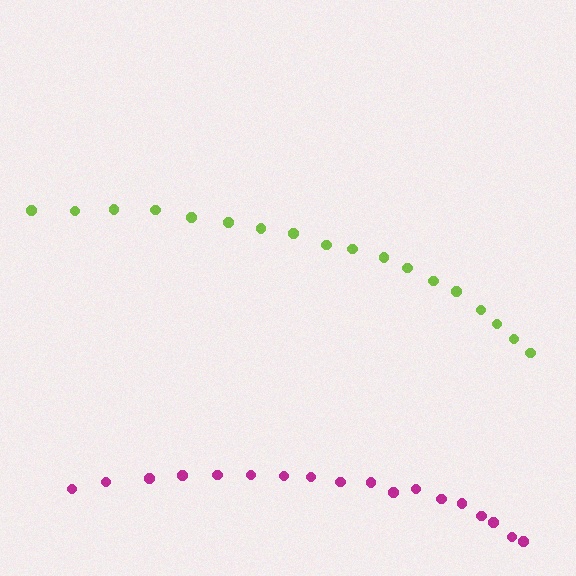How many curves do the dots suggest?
There are 2 distinct paths.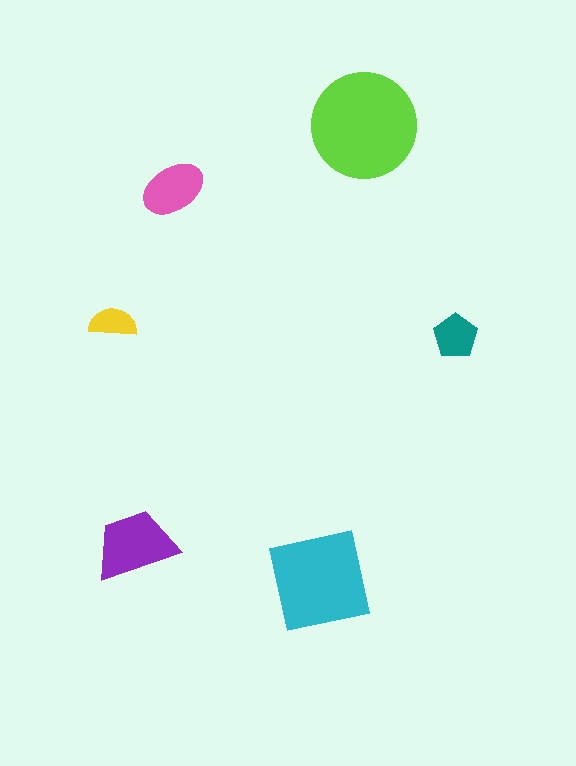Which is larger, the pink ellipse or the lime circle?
The lime circle.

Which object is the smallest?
The yellow semicircle.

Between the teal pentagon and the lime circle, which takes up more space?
The lime circle.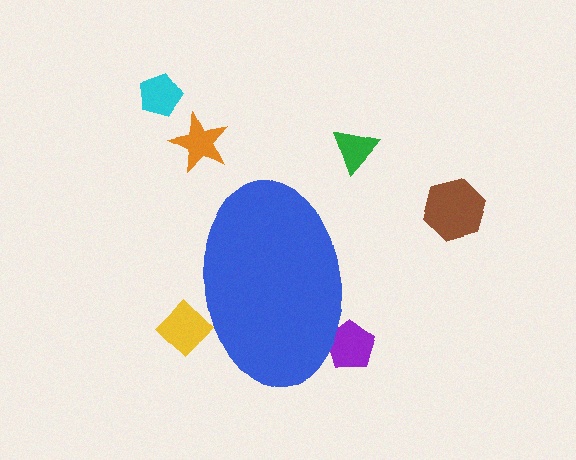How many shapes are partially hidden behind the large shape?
2 shapes are partially hidden.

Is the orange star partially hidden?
No, the orange star is fully visible.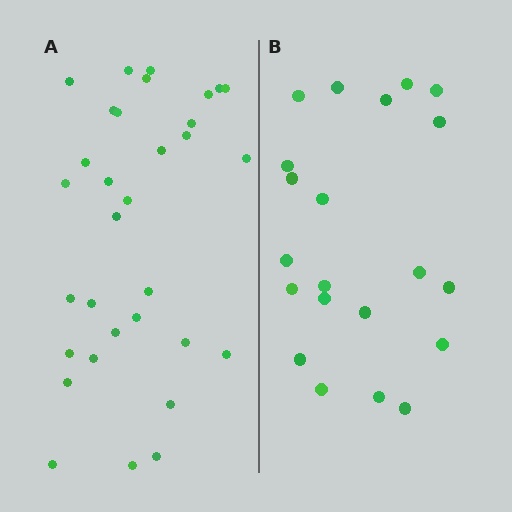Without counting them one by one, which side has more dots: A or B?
Region A (the left region) has more dots.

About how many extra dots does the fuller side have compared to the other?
Region A has roughly 12 or so more dots than region B.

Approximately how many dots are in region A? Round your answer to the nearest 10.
About 30 dots. (The exact count is 32, which rounds to 30.)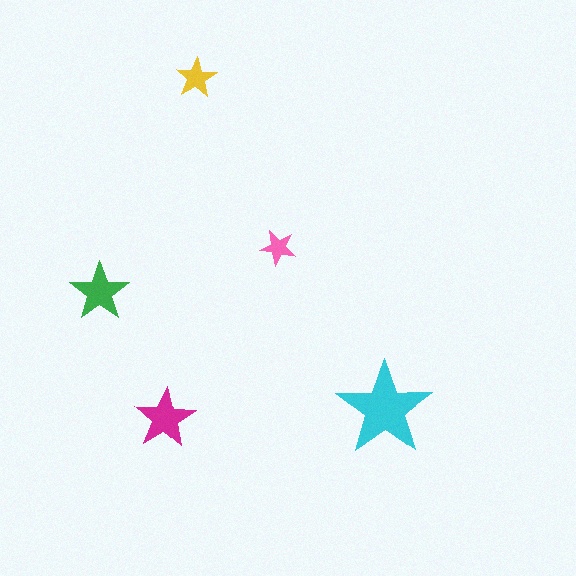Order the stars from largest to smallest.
the cyan one, the magenta one, the green one, the yellow one, the pink one.